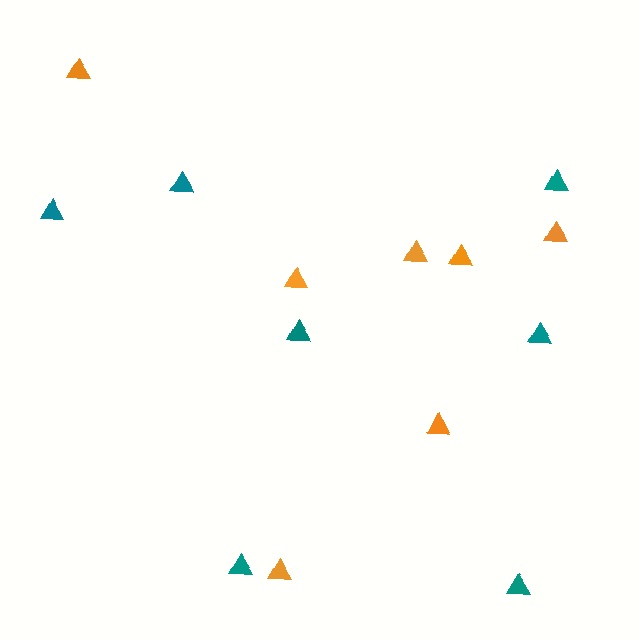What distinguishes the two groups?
There are 2 groups: one group of orange triangles (7) and one group of teal triangles (7).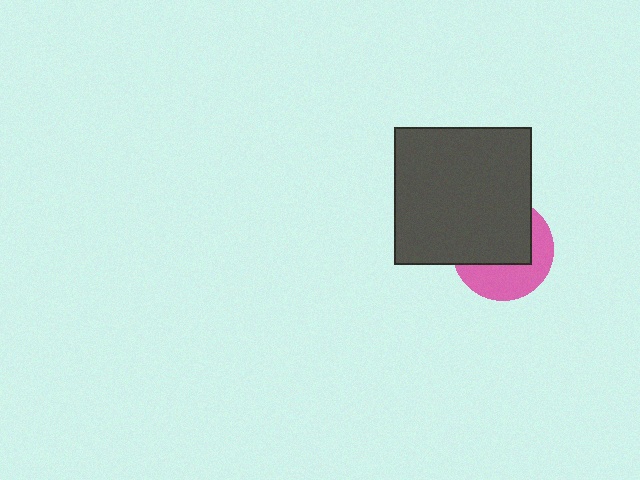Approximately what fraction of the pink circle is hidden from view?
Roughly 57% of the pink circle is hidden behind the dark gray square.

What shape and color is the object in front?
The object in front is a dark gray square.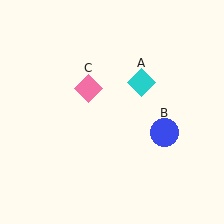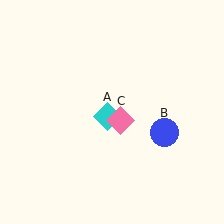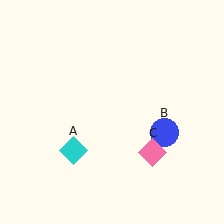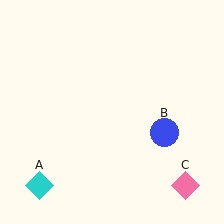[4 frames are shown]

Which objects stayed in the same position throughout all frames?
Blue circle (object B) remained stationary.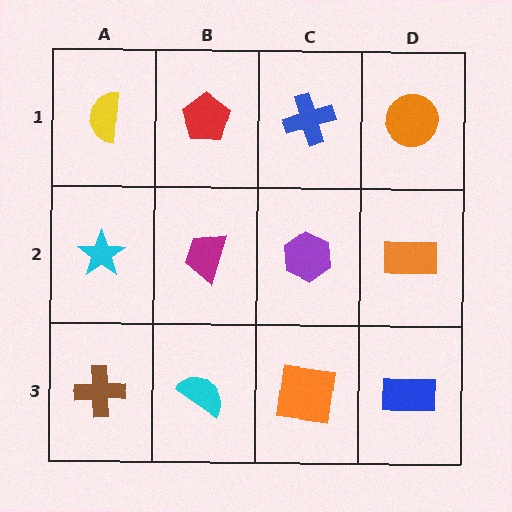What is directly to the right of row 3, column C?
A blue rectangle.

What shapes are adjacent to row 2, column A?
A yellow semicircle (row 1, column A), a brown cross (row 3, column A), a magenta trapezoid (row 2, column B).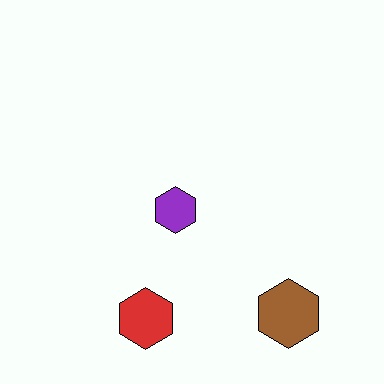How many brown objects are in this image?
There is 1 brown object.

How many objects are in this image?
There are 3 objects.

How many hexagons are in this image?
There are 3 hexagons.